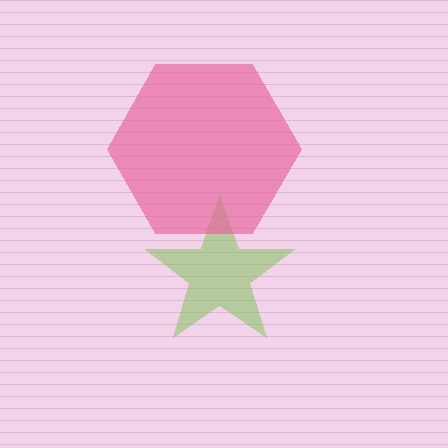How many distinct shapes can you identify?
There are 2 distinct shapes: a lime star, a pink hexagon.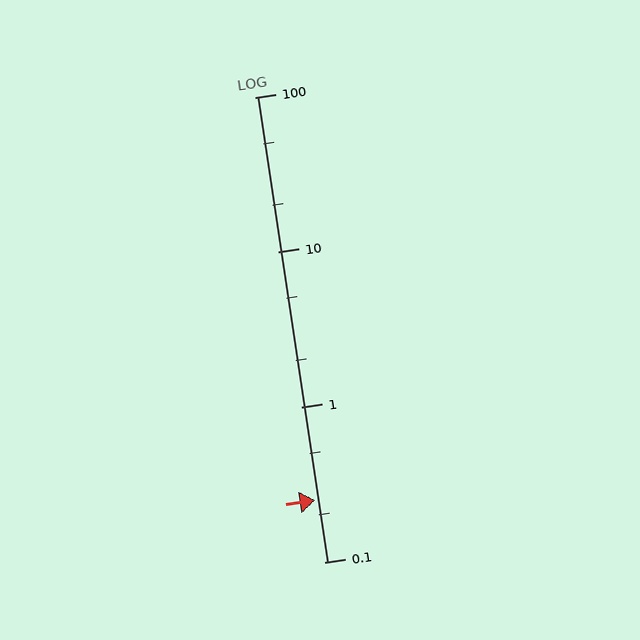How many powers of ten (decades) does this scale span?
The scale spans 3 decades, from 0.1 to 100.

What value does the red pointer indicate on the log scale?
The pointer indicates approximately 0.25.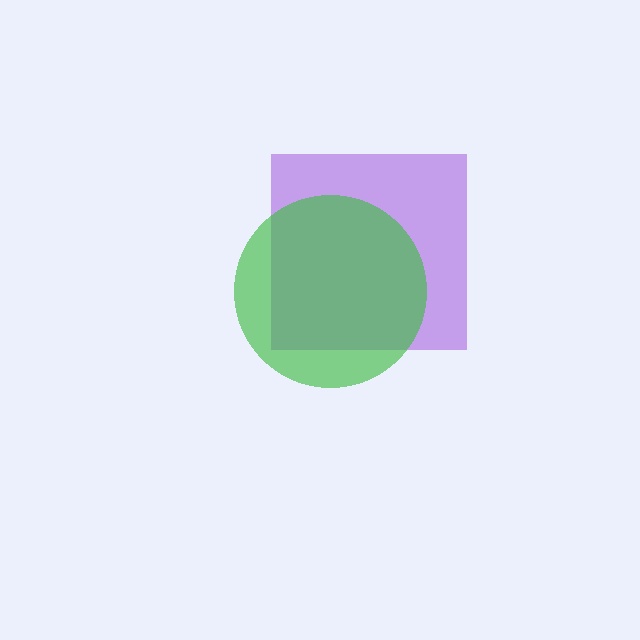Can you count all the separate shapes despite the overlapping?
Yes, there are 2 separate shapes.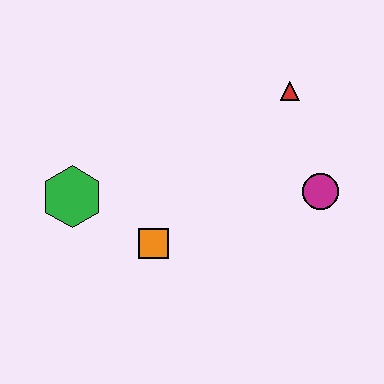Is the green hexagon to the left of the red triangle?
Yes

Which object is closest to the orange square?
The green hexagon is closest to the orange square.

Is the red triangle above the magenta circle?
Yes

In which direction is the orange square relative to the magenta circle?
The orange square is to the left of the magenta circle.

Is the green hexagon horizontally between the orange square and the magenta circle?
No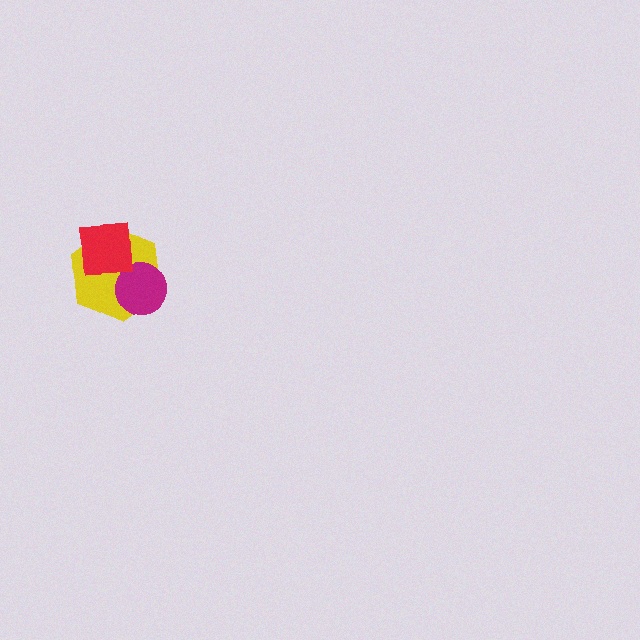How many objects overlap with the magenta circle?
2 objects overlap with the magenta circle.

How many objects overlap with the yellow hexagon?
2 objects overlap with the yellow hexagon.